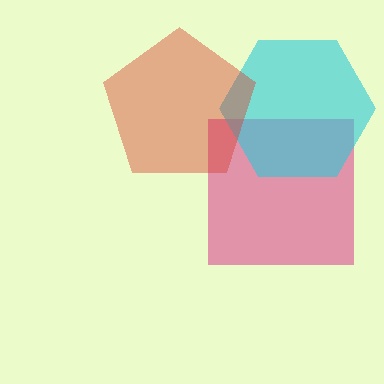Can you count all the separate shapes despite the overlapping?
Yes, there are 3 separate shapes.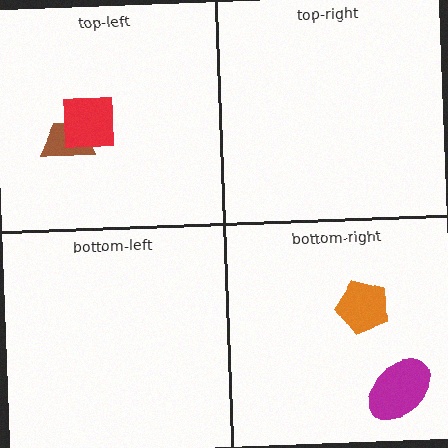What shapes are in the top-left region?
The brown trapezoid, the red square.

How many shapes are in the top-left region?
2.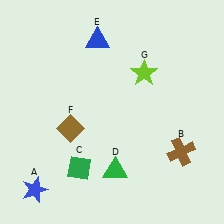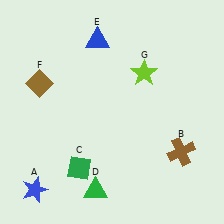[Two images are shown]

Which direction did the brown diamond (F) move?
The brown diamond (F) moved up.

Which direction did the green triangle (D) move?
The green triangle (D) moved down.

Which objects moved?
The objects that moved are: the green triangle (D), the brown diamond (F).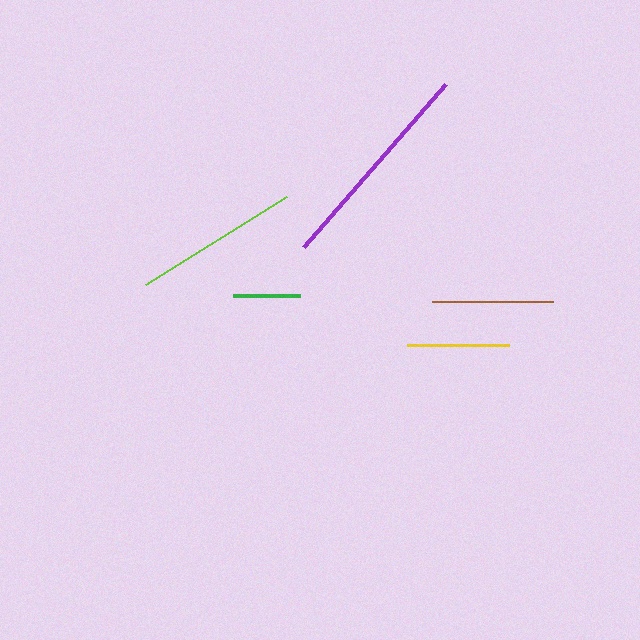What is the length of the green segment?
The green segment is approximately 67 pixels long.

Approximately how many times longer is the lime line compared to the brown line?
The lime line is approximately 1.4 times the length of the brown line.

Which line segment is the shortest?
The green line is the shortest at approximately 67 pixels.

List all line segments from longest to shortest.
From longest to shortest: purple, lime, brown, yellow, green.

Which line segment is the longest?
The purple line is the longest at approximately 217 pixels.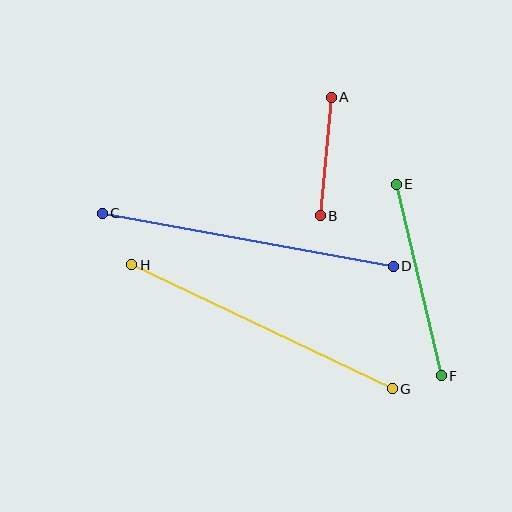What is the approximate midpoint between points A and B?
The midpoint is at approximately (326, 157) pixels.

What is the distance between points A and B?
The distance is approximately 119 pixels.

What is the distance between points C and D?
The distance is approximately 296 pixels.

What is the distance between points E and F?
The distance is approximately 197 pixels.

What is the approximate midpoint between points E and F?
The midpoint is at approximately (419, 280) pixels.